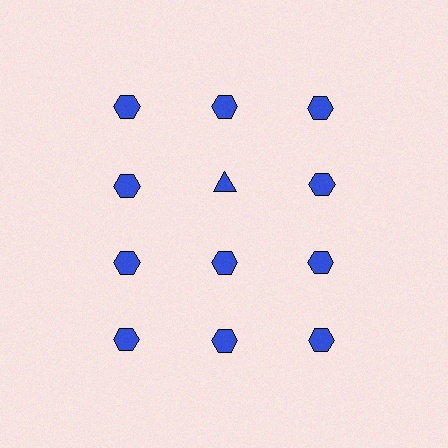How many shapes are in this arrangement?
There are 12 shapes arranged in a grid pattern.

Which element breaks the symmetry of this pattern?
The blue triangle in the second row, second from left column breaks the symmetry. All other shapes are blue hexagons.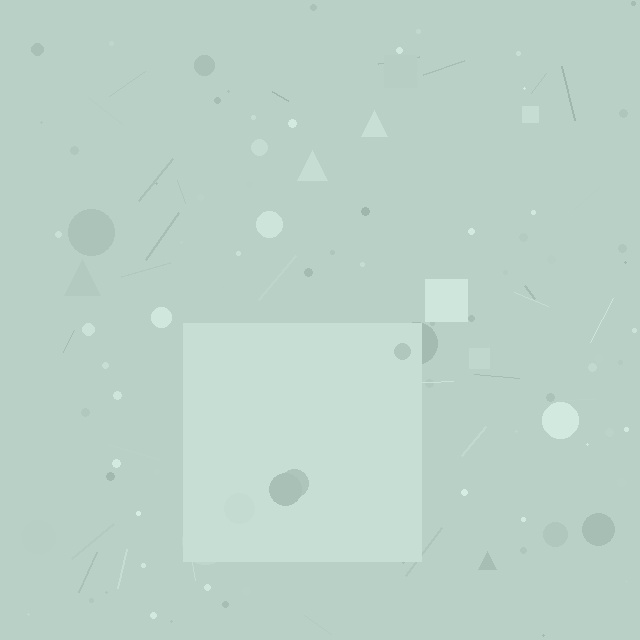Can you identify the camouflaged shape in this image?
The camouflaged shape is a square.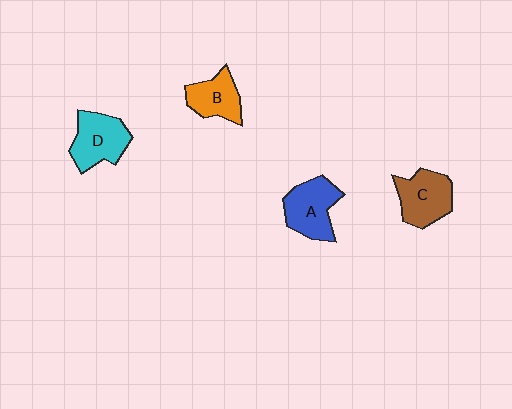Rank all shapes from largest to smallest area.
From largest to smallest: A (blue), D (cyan), C (brown), B (orange).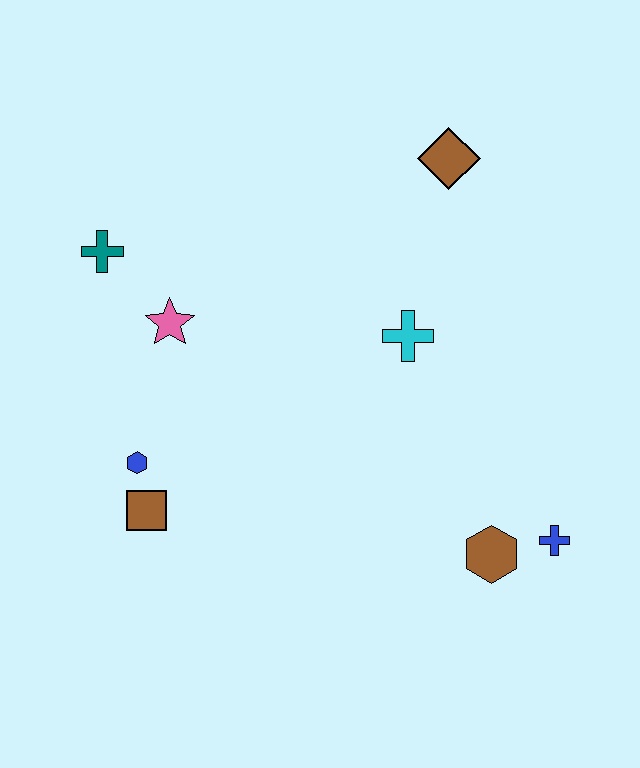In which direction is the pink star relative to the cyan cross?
The pink star is to the left of the cyan cross.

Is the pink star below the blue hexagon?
No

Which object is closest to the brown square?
The blue hexagon is closest to the brown square.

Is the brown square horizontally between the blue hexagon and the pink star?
Yes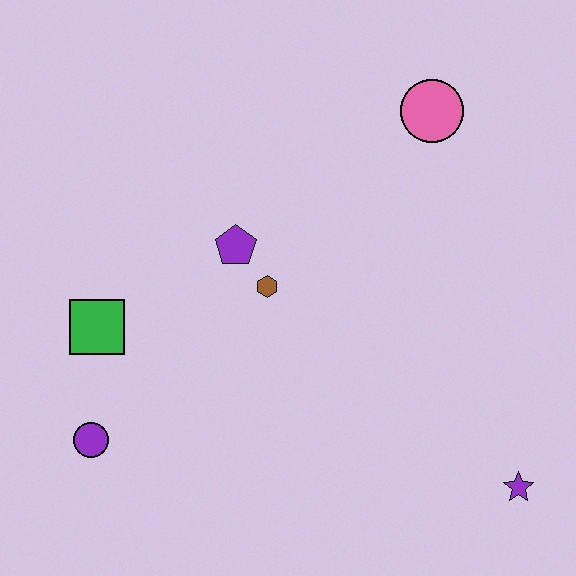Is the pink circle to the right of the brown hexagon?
Yes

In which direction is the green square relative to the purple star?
The green square is to the left of the purple star.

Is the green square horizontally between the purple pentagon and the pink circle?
No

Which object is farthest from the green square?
The purple star is farthest from the green square.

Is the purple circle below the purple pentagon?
Yes